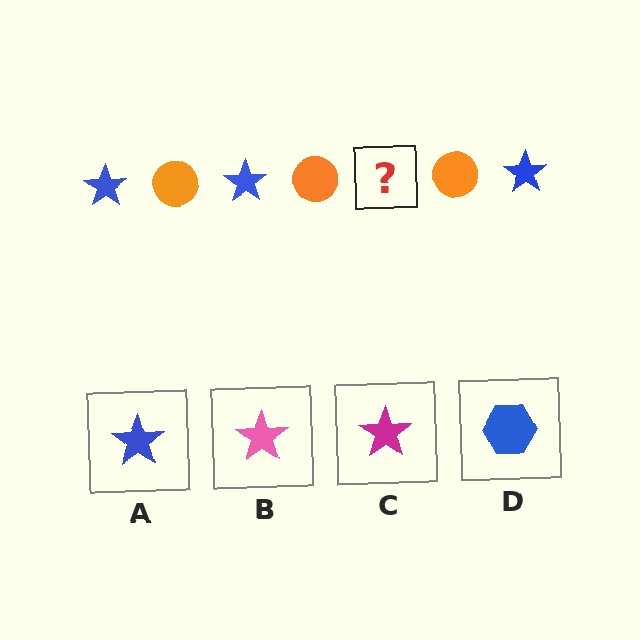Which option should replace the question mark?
Option A.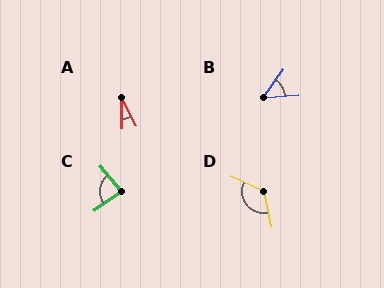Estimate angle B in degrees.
Approximately 50 degrees.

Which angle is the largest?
D, at approximately 125 degrees.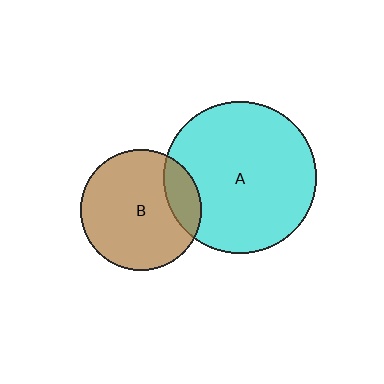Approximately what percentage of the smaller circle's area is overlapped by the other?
Approximately 15%.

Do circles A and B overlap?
Yes.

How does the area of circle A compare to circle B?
Approximately 1.6 times.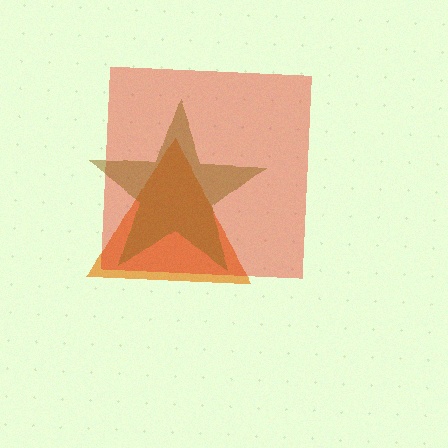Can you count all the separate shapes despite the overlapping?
Yes, there are 3 separate shapes.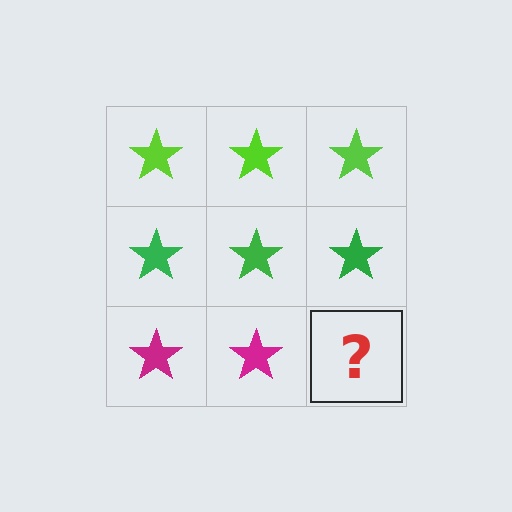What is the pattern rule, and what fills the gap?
The rule is that each row has a consistent color. The gap should be filled with a magenta star.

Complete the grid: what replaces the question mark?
The question mark should be replaced with a magenta star.